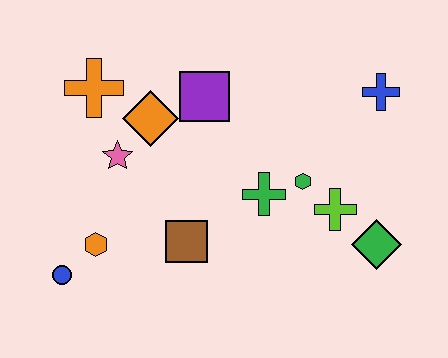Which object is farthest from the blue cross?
The blue circle is farthest from the blue cross.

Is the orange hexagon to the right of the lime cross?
No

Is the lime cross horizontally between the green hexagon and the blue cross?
Yes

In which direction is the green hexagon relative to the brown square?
The green hexagon is to the right of the brown square.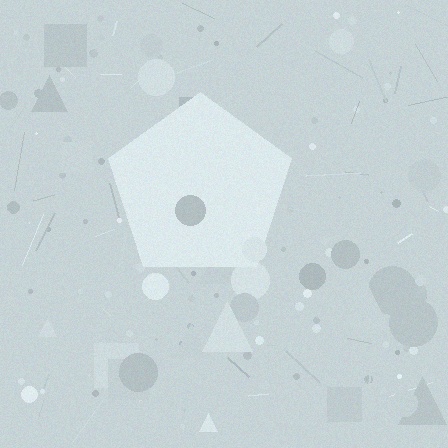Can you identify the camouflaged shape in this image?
The camouflaged shape is a pentagon.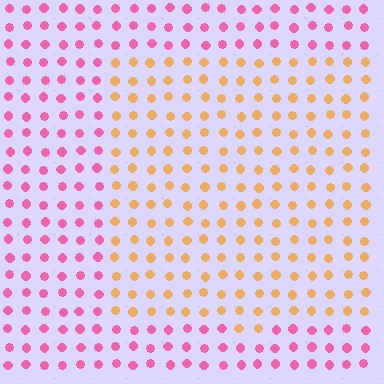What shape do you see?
I see a rectangle.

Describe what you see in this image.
The image is filled with small pink elements in a uniform arrangement. A rectangle-shaped region is visible where the elements are tinted to a slightly different hue, forming a subtle color boundary.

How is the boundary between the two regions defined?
The boundary is defined purely by a slight shift in hue (about 64 degrees). Spacing, size, and orientation are identical on both sides.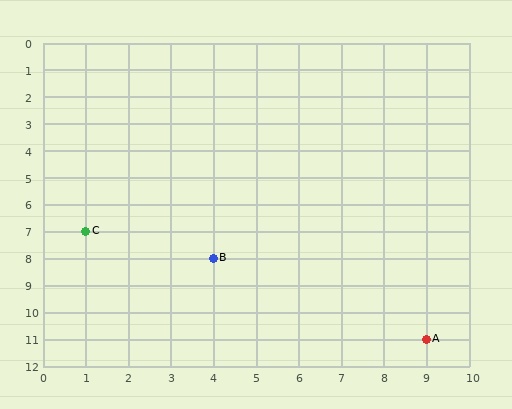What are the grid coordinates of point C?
Point C is at grid coordinates (1, 7).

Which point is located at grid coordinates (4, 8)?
Point B is at (4, 8).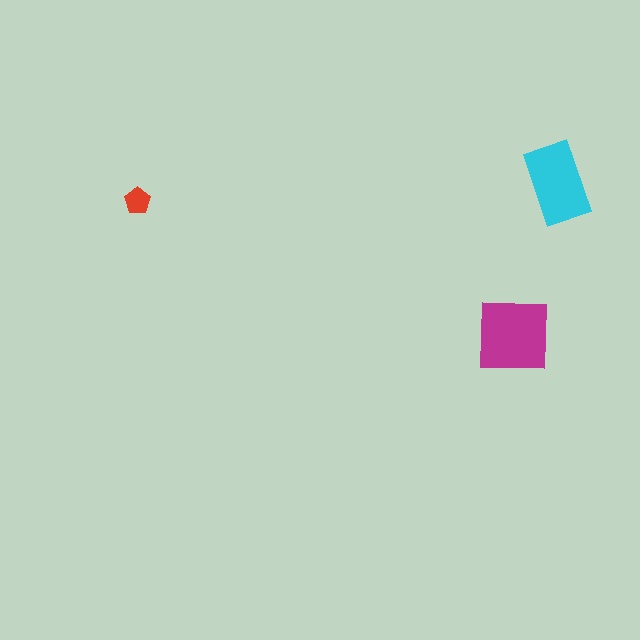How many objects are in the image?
There are 3 objects in the image.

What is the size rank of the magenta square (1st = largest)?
1st.